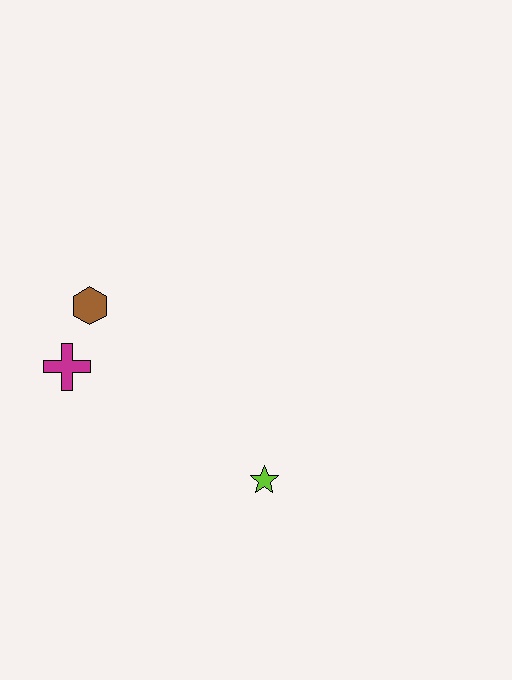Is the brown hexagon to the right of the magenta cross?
Yes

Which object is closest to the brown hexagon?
The magenta cross is closest to the brown hexagon.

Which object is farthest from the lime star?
The brown hexagon is farthest from the lime star.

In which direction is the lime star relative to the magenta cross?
The lime star is to the right of the magenta cross.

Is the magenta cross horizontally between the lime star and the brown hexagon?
No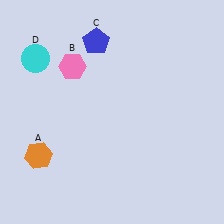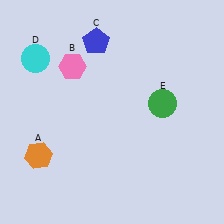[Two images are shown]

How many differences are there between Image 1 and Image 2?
There is 1 difference between the two images.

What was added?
A green circle (E) was added in Image 2.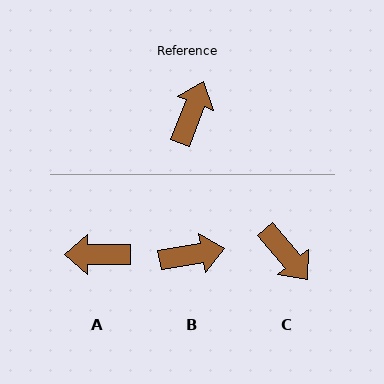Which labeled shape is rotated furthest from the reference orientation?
C, about 118 degrees away.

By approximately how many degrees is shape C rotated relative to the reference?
Approximately 118 degrees clockwise.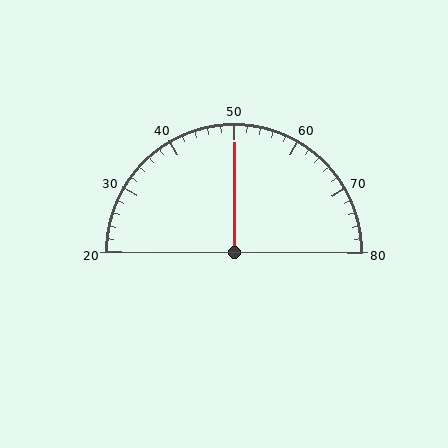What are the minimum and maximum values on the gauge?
The gauge ranges from 20 to 80.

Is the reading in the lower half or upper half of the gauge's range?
The reading is in the upper half of the range (20 to 80).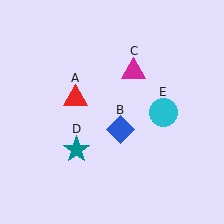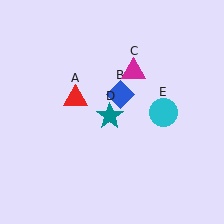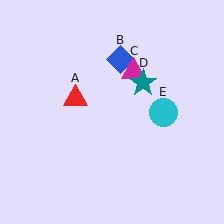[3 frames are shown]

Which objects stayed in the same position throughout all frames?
Red triangle (object A) and magenta triangle (object C) and cyan circle (object E) remained stationary.